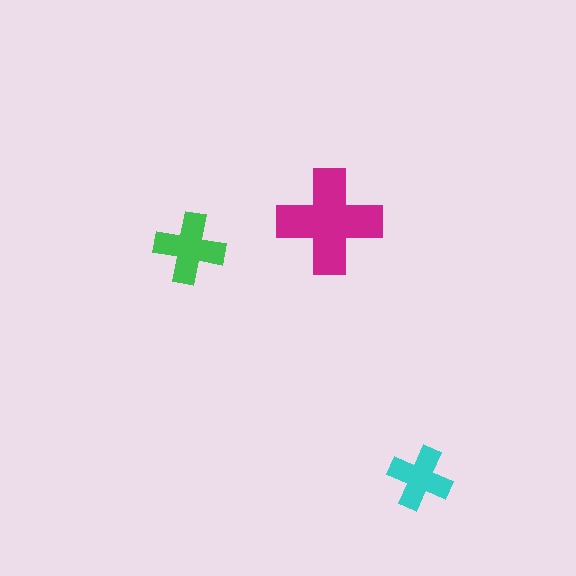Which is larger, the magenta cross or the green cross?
The magenta one.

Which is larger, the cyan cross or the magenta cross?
The magenta one.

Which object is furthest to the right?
The cyan cross is rightmost.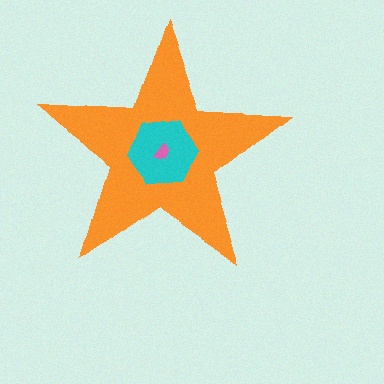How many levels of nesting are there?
3.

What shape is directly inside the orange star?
The cyan hexagon.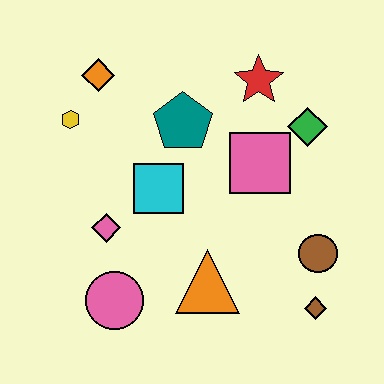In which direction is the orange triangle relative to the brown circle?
The orange triangle is to the left of the brown circle.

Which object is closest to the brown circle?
The brown diamond is closest to the brown circle.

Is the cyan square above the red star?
No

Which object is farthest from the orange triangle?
The orange diamond is farthest from the orange triangle.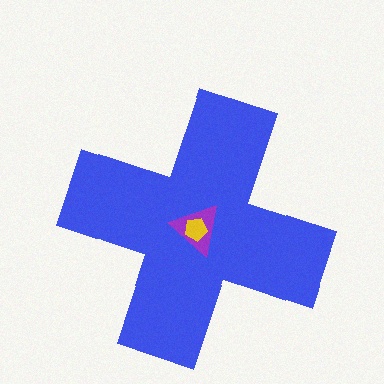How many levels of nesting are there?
3.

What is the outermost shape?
The blue cross.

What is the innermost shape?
The yellow pentagon.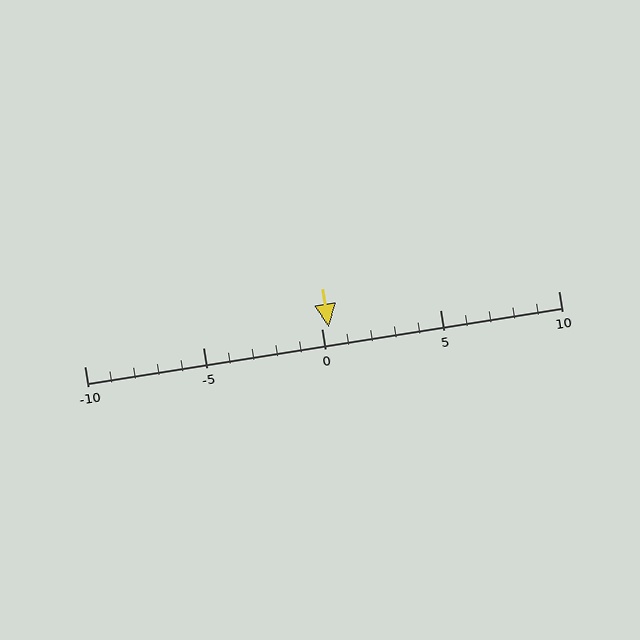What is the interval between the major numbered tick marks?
The major tick marks are spaced 5 units apart.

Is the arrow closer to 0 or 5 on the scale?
The arrow is closer to 0.